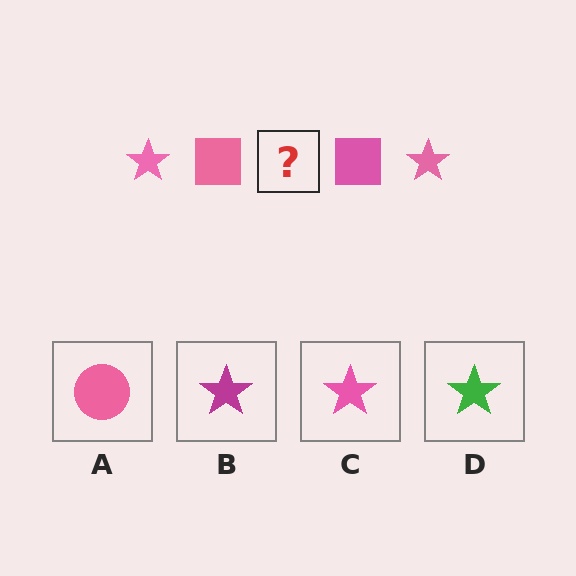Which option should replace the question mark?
Option C.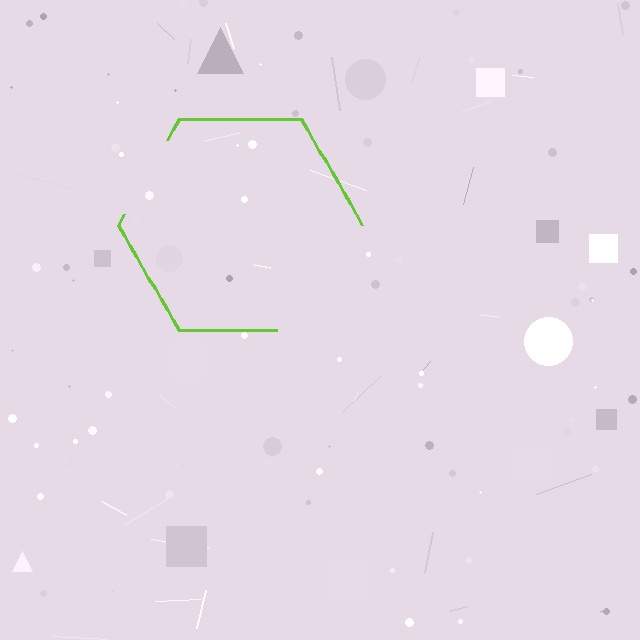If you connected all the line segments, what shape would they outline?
They would outline a hexagon.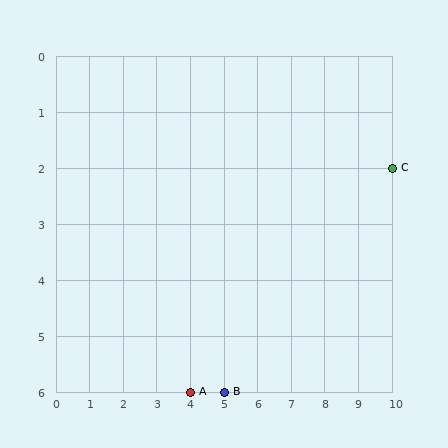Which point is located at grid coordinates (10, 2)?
Point C is at (10, 2).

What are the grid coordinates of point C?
Point C is at grid coordinates (10, 2).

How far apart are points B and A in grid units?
Points B and A are 1 column apart.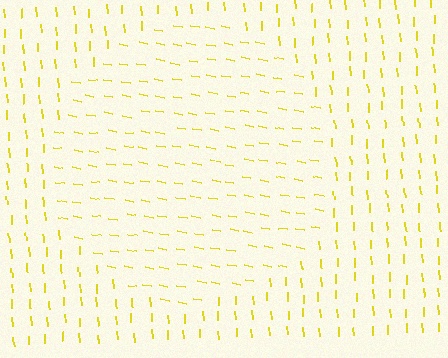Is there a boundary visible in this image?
Yes, there is a texture boundary formed by a change in line orientation.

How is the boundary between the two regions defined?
The boundary is defined purely by a change in line orientation (approximately 76 degrees difference). All lines are the same color and thickness.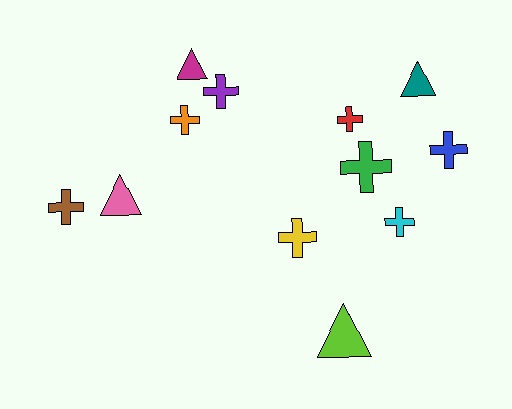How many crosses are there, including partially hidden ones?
There are 8 crosses.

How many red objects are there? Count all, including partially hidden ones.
There is 1 red object.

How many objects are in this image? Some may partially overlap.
There are 12 objects.